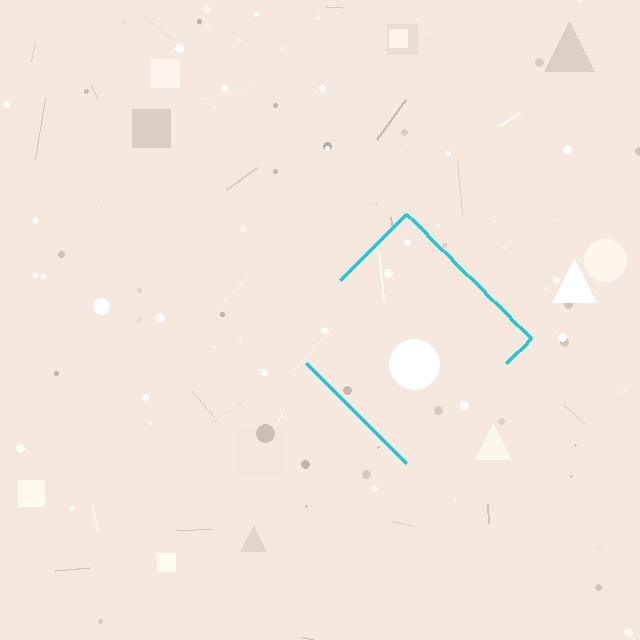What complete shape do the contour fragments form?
The contour fragments form a diamond.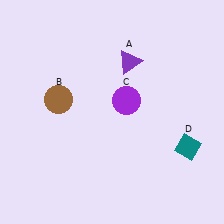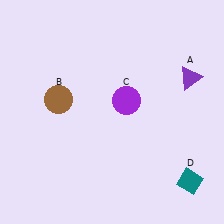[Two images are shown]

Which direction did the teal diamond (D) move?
The teal diamond (D) moved down.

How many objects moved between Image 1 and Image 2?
2 objects moved between the two images.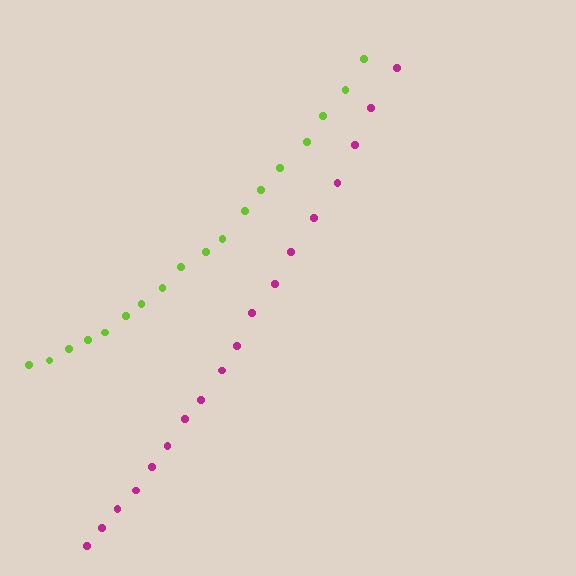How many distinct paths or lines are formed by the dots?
There are 2 distinct paths.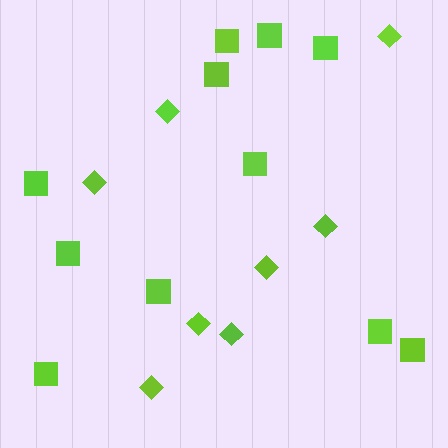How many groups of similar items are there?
There are 2 groups: one group of diamonds (8) and one group of squares (11).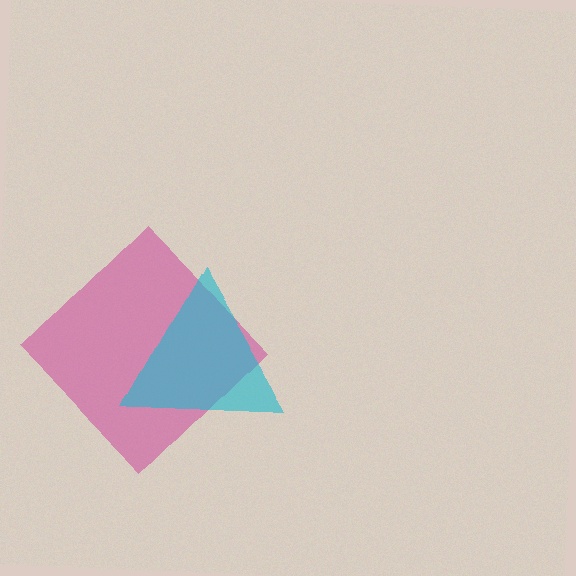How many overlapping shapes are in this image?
There are 2 overlapping shapes in the image.